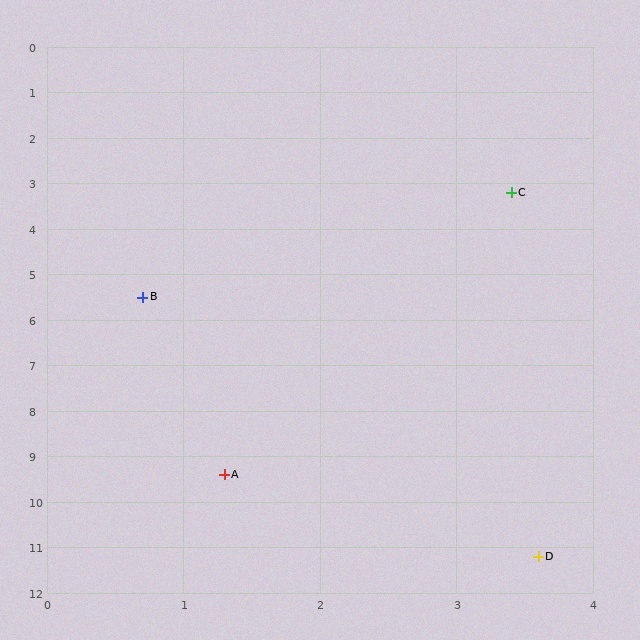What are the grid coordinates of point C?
Point C is at approximately (3.4, 3.2).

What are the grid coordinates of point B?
Point B is at approximately (0.7, 5.5).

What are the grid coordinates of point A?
Point A is at approximately (1.3, 9.4).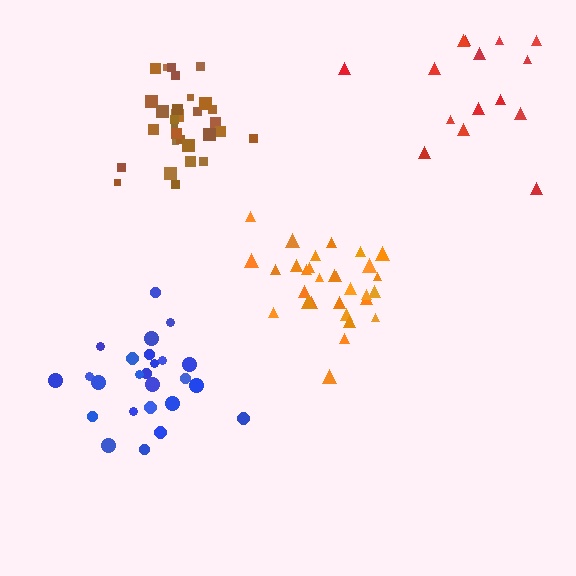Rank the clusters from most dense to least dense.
brown, orange, blue, red.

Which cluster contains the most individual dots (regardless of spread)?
Brown (31).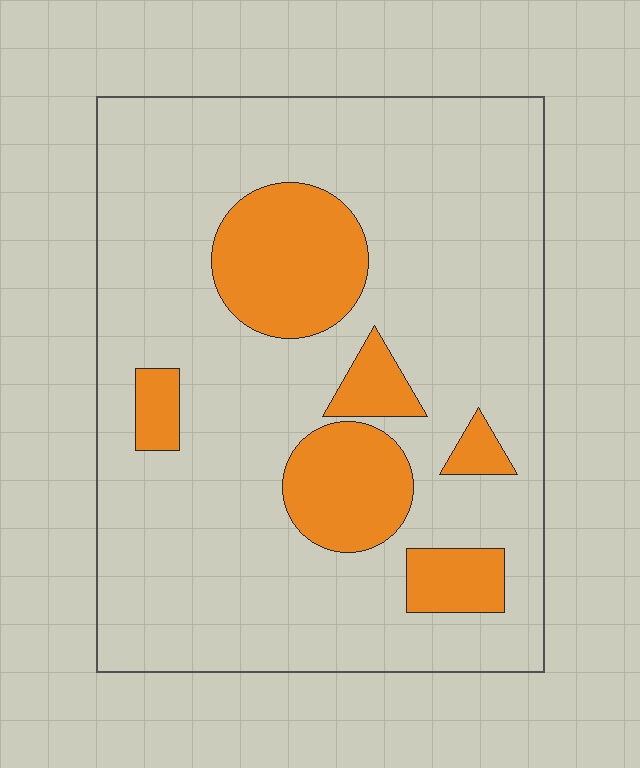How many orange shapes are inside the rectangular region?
6.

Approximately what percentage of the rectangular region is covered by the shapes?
Approximately 20%.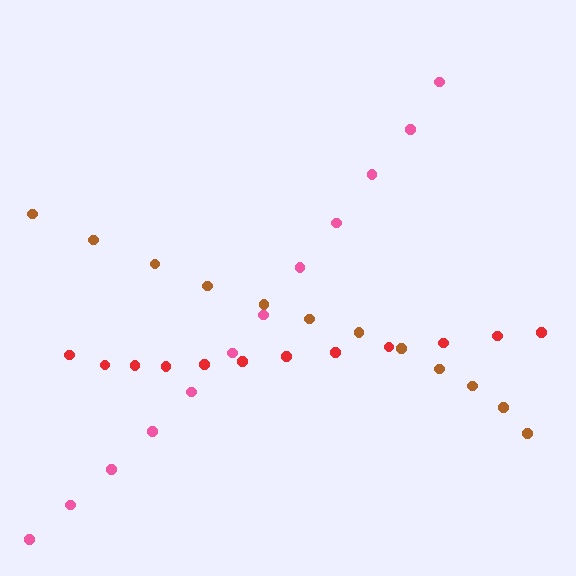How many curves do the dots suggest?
There are 3 distinct paths.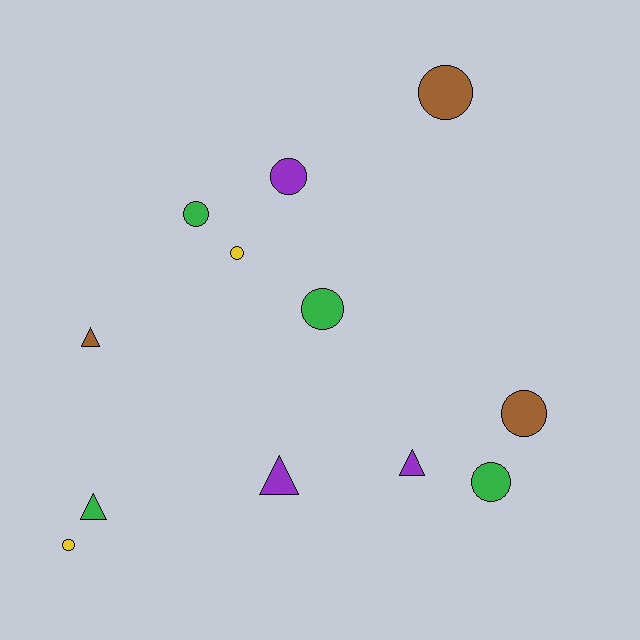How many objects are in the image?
There are 12 objects.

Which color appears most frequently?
Green, with 4 objects.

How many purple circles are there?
There is 1 purple circle.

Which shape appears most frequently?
Circle, with 8 objects.